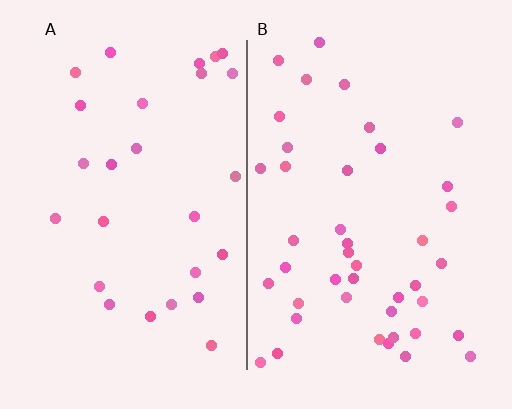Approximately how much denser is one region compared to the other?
Approximately 1.6× — region B over region A.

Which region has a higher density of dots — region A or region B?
B (the right).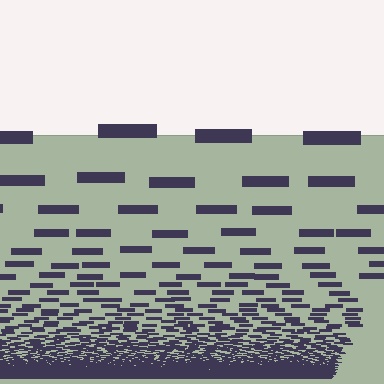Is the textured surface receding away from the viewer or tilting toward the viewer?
The surface appears to tilt toward the viewer. Texture elements get larger and sparser toward the top.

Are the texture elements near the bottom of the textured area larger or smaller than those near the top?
Smaller. The gradient is inverted — elements near the bottom are smaller and denser.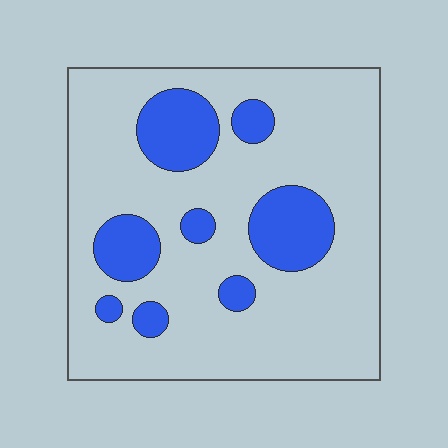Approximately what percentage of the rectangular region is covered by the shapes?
Approximately 20%.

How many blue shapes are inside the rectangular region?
8.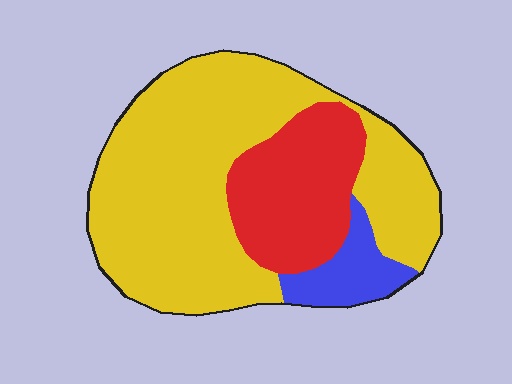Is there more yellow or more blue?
Yellow.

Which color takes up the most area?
Yellow, at roughly 65%.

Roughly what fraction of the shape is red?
Red takes up about one quarter (1/4) of the shape.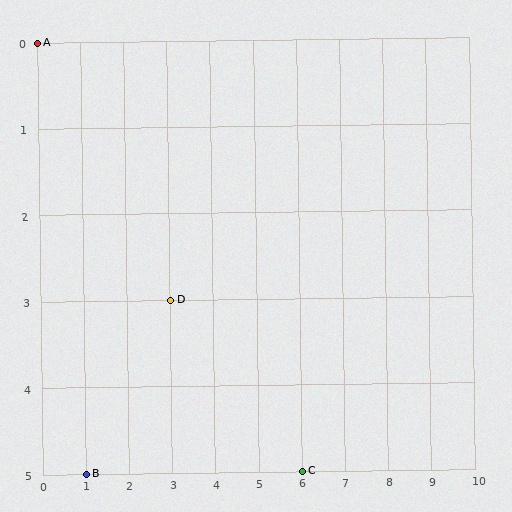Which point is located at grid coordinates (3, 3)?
Point D is at (3, 3).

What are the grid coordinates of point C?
Point C is at grid coordinates (6, 5).